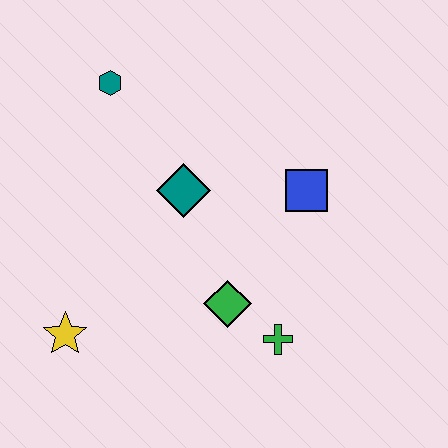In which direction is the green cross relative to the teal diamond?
The green cross is below the teal diamond.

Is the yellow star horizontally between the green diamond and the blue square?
No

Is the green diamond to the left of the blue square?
Yes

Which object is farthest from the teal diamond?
The yellow star is farthest from the teal diamond.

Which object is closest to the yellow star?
The green diamond is closest to the yellow star.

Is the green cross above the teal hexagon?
No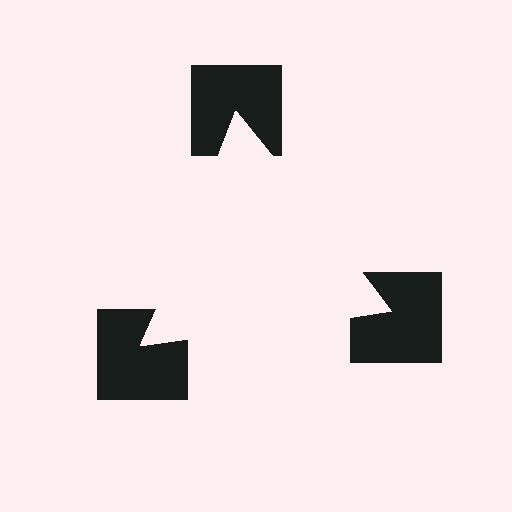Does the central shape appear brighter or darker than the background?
It typically appears slightly brighter than the background, even though no actual brightness change is drawn.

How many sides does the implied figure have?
3 sides.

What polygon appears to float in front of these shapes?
An illusory triangle — its edges are inferred from the aligned wedge cuts in the notched squares, not physically drawn.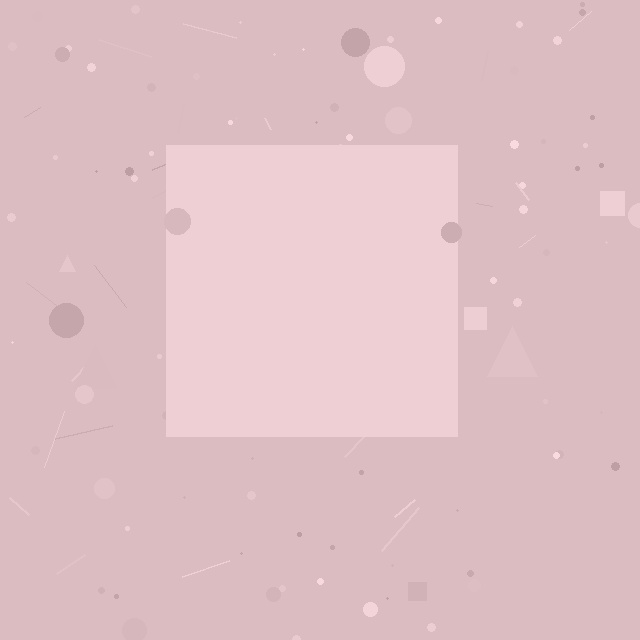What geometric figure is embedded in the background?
A square is embedded in the background.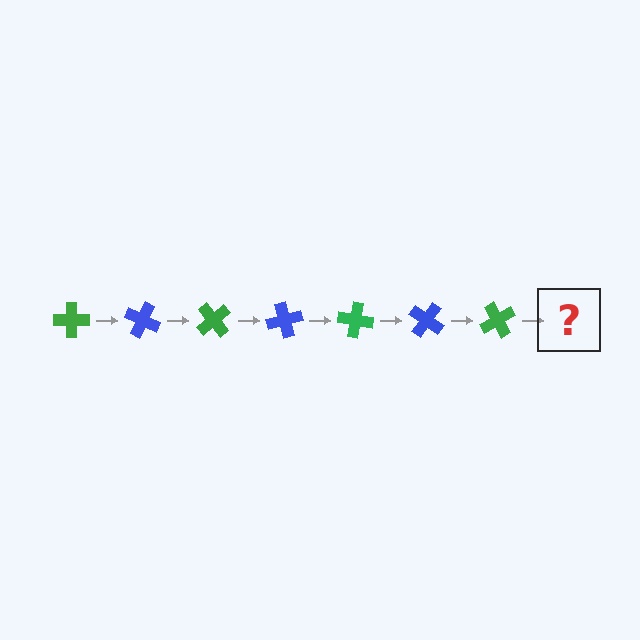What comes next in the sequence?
The next element should be a blue cross, rotated 175 degrees from the start.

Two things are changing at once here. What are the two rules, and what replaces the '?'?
The two rules are that it rotates 25 degrees each step and the color cycles through green and blue. The '?' should be a blue cross, rotated 175 degrees from the start.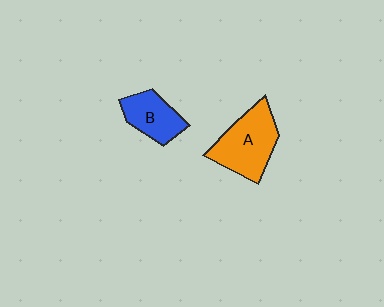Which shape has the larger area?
Shape A (orange).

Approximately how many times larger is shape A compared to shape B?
Approximately 1.5 times.